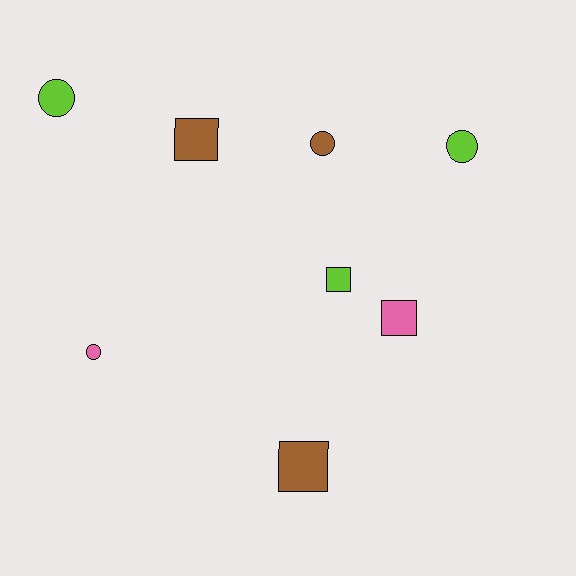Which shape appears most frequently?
Square, with 4 objects.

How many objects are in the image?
There are 8 objects.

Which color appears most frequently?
Brown, with 3 objects.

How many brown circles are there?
There is 1 brown circle.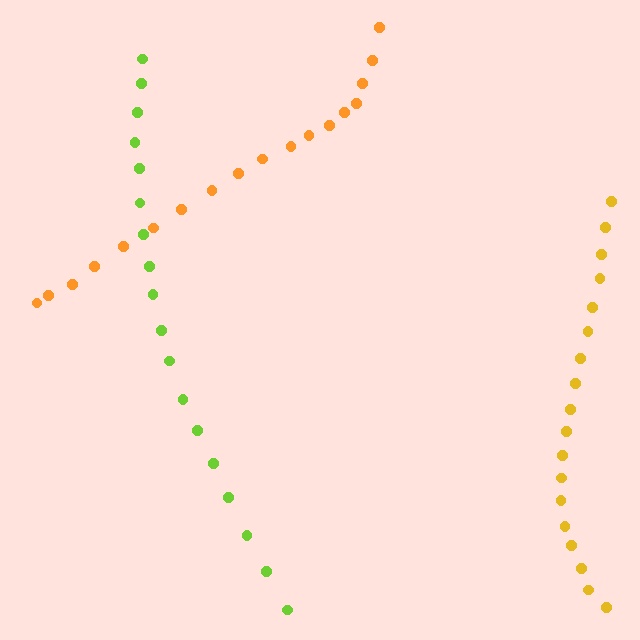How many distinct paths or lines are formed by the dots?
There are 3 distinct paths.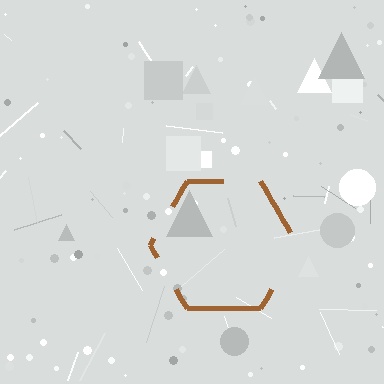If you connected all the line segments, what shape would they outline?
They would outline a hexagon.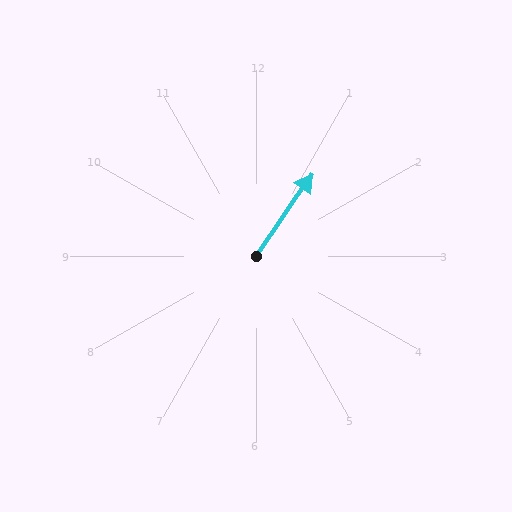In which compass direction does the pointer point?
Northeast.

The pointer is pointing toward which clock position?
Roughly 1 o'clock.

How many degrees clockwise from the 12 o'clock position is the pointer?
Approximately 34 degrees.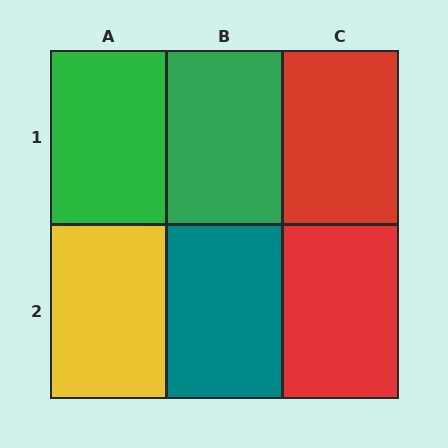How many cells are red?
2 cells are red.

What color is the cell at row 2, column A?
Yellow.